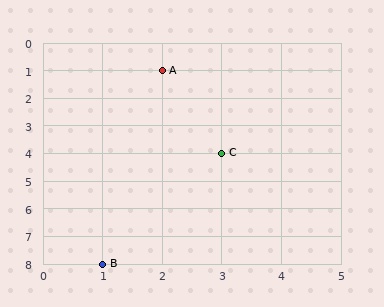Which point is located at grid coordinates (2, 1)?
Point A is at (2, 1).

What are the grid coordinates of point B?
Point B is at grid coordinates (1, 8).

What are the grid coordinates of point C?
Point C is at grid coordinates (3, 4).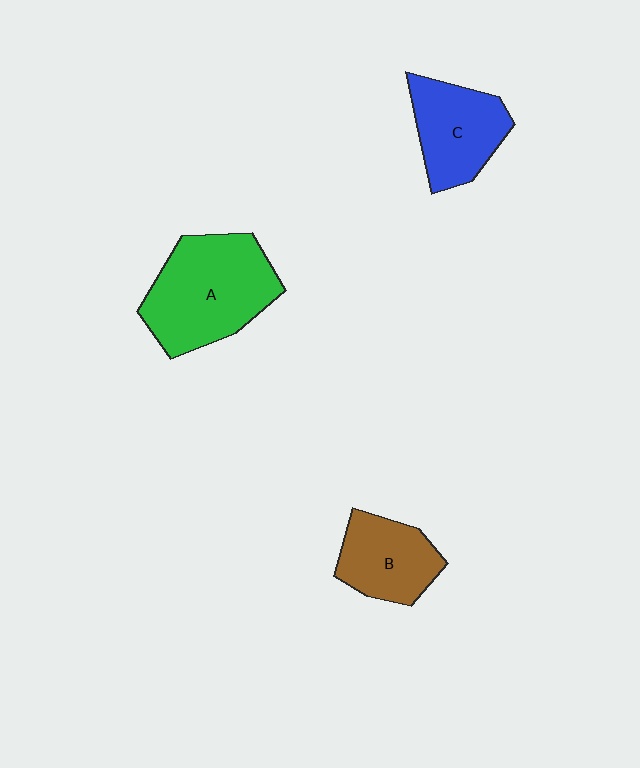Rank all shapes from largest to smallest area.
From largest to smallest: A (green), C (blue), B (brown).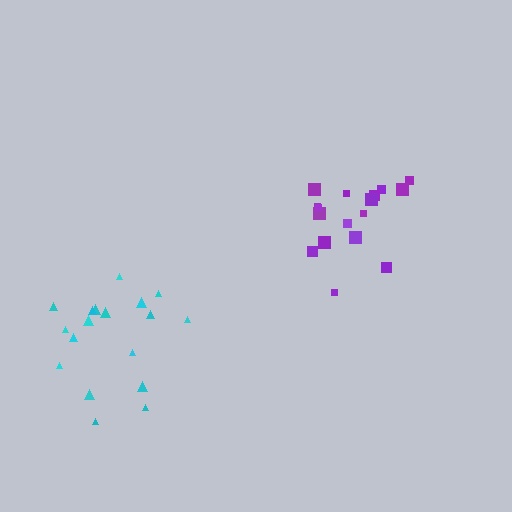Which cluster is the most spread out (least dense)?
Cyan.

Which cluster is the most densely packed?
Purple.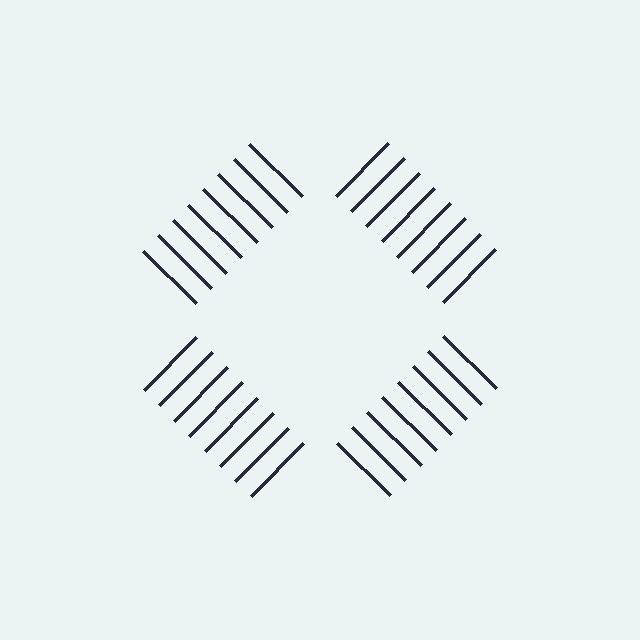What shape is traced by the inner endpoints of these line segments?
An illusory square — the line segments terminate on its edges but no continuous stroke is drawn.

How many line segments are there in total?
32 — 8 along each of the 4 edges.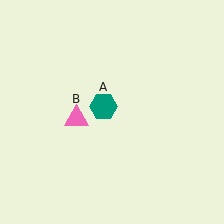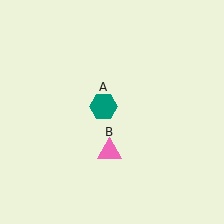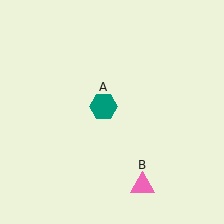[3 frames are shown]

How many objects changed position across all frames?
1 object changed position: pink triangle (object B).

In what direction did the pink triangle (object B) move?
The pink triangle (object B) moved down and to the right.